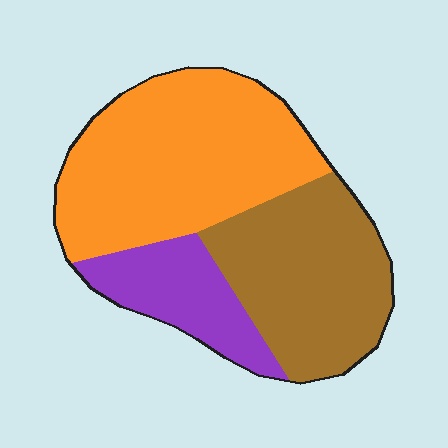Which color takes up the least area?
Purple, at roughly 20%.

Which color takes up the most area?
Orange, at roughly 45%.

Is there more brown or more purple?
Brown.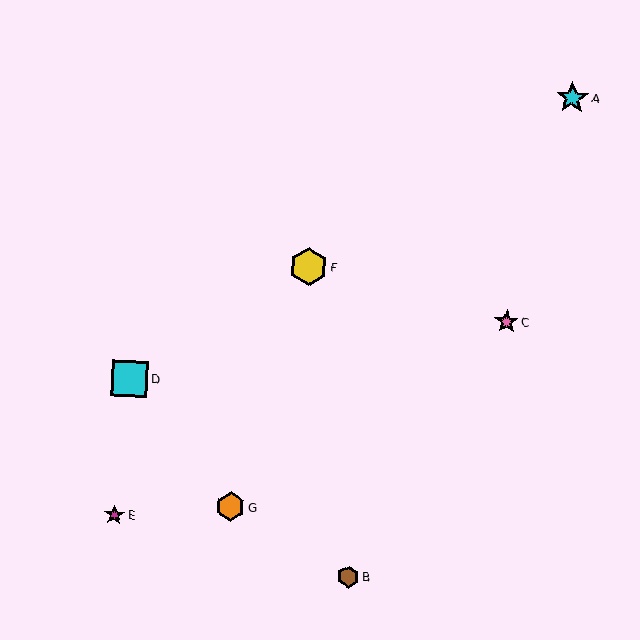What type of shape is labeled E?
Shape E is a magenta star.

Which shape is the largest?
The yellow hexagon (labeled F) is the largest.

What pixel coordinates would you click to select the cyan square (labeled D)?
Click at (130, 379) to select the cyan square D.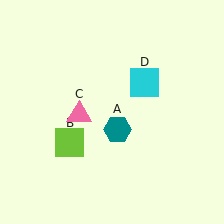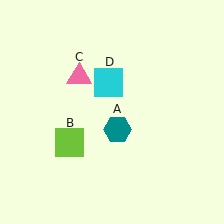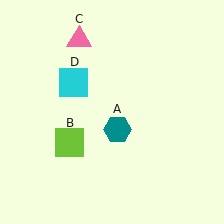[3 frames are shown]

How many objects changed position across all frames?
2 objects changed position: pink triangle (object C), cyan square (object D).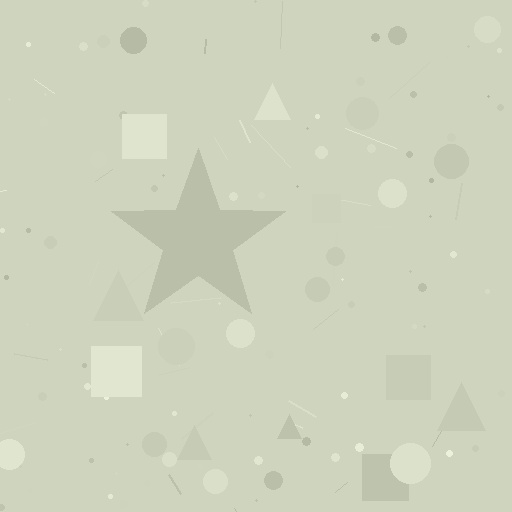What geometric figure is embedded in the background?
A star is embedded in the background.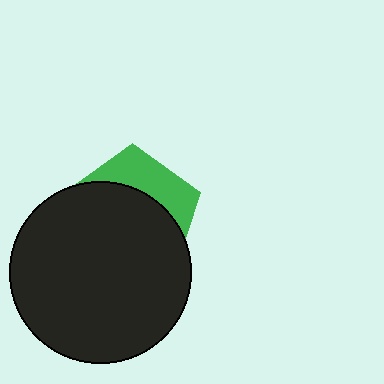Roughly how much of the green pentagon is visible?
A small part of it is visible (roughly 31%).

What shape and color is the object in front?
The object in front is a black circle.